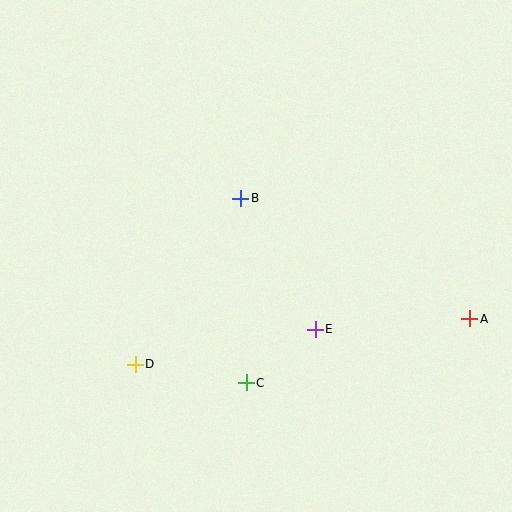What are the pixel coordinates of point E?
Point E is at (315, 329).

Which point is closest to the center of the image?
Point B at (241, 198) is closest to the center.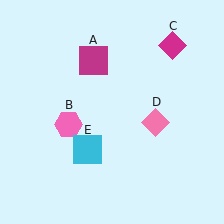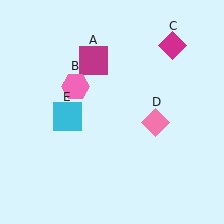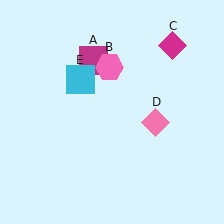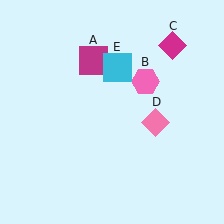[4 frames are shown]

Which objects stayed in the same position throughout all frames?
Magenta square (object A) and magenta diamond (object C) and pink diamond (object D) remained stationary.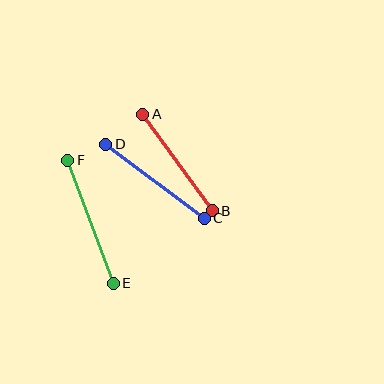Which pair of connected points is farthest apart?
Points E and F are farthest apart.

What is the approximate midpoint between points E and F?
The midpoint is at approximately (91, 222) pixels.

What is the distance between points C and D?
The distance is approximately 123 pixels.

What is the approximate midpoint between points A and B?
The midpoint is at approximately (178, 163) pixels.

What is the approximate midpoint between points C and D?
The midpoint is at approximately (155, 181) pixels.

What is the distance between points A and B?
The distance is approximately 119 pixels.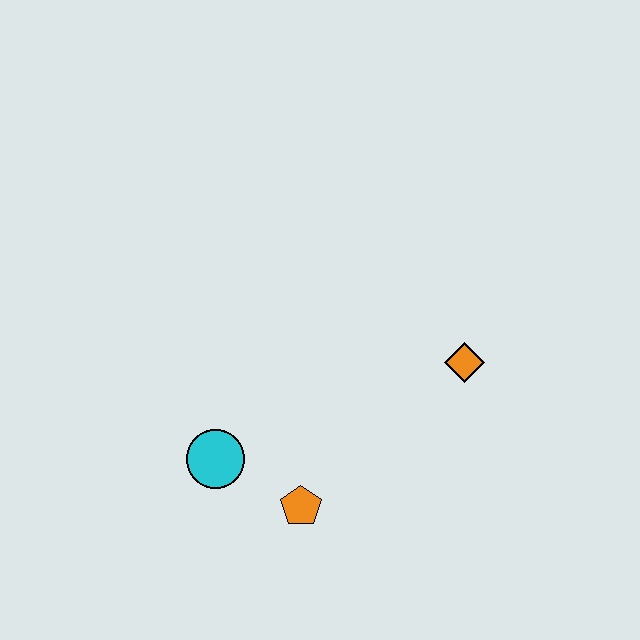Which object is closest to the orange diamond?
The orange pentagon is closest to the orange diamond.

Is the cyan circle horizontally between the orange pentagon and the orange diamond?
No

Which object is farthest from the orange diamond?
The cyan circle is farthest from the orange diamond.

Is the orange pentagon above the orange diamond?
No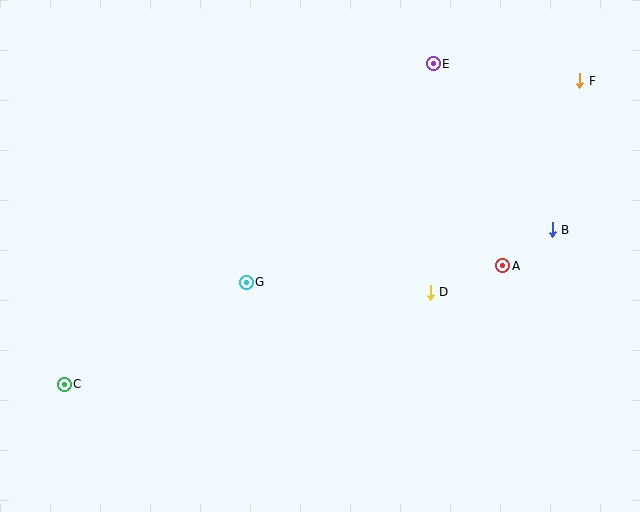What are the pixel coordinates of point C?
Point C is at (64, 384).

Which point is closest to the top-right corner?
Point F is closest to the top-right corner.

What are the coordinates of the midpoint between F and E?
The midpoint between F and E is at (507, 72).